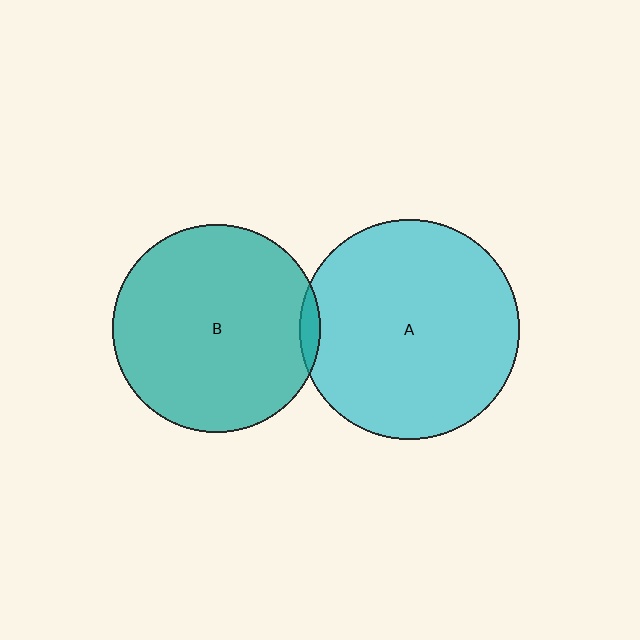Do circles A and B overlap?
Yes.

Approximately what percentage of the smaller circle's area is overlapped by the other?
Approximately 5%.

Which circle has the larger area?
Circle A (cyan).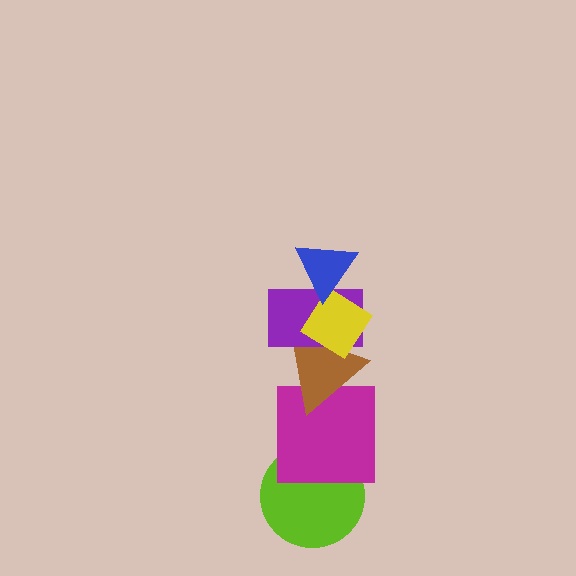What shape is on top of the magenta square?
The brown triangle is on top of the magenta square.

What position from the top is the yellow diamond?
The yellow diamond is 2nd from the top.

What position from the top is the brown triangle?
The brown triangle is 4th from the top.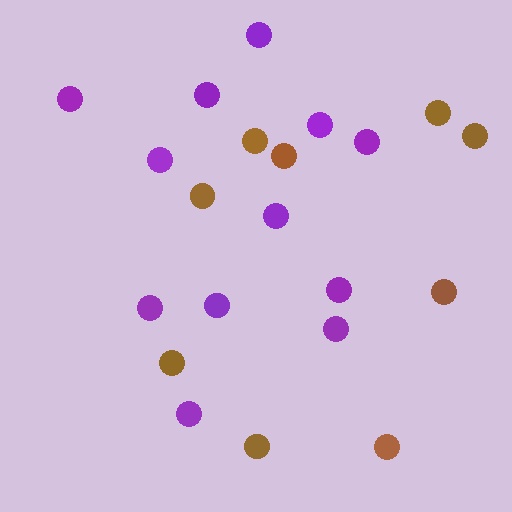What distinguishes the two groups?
There are 2 groups: one group of brown circles (9) and one group of purple circles (12).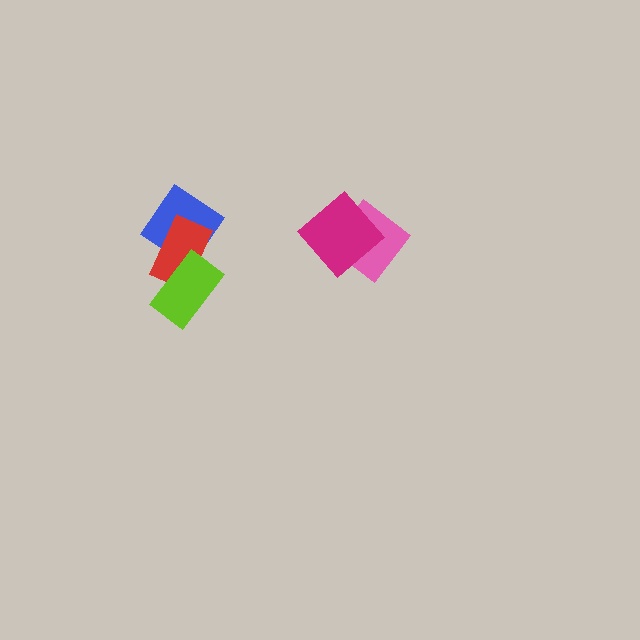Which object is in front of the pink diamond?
The magenta diamond is in front of the pink diamond.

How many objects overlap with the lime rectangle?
2 objects overlap with the lime rectangle.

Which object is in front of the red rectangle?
The lime rectangle is in front of the red rectangle.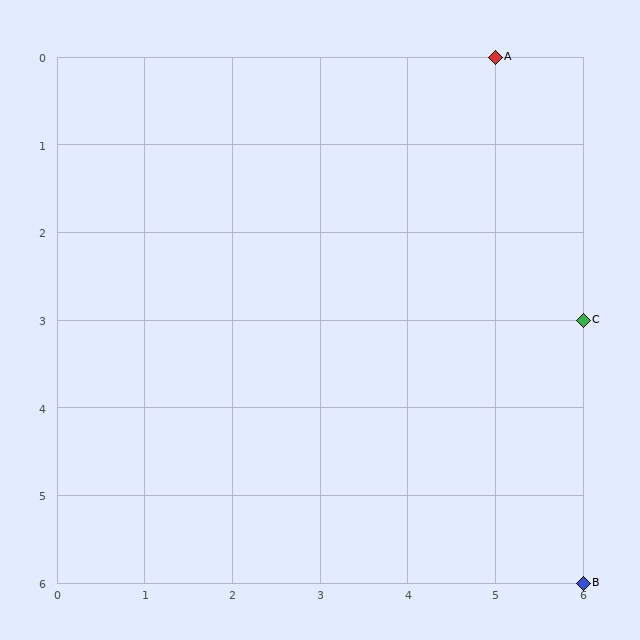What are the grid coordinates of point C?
Point C is at grid coordinates (6, 3).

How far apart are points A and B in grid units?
Points A and B are 1 column and 6 rows apart (about 6.1 grid units diagonally).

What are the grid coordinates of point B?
Point B is at grid coordinates (6, 6).